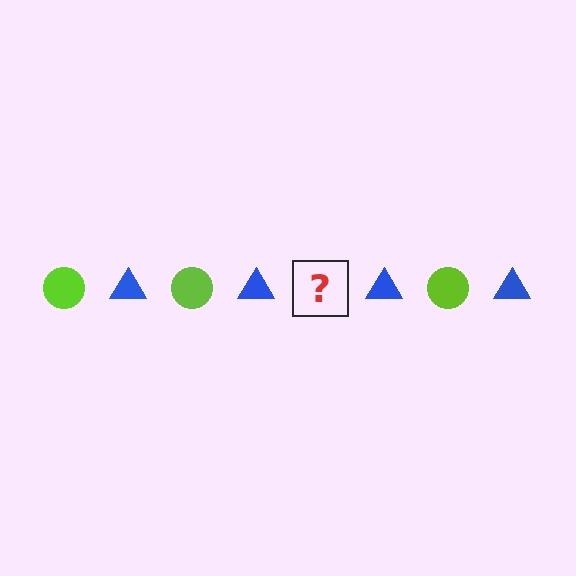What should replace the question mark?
The question mark should be replaced with a lime circle.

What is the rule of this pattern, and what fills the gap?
The rule is that the pattern alternates between lime circle and blue triangle. The gap should be filled with a lime circle.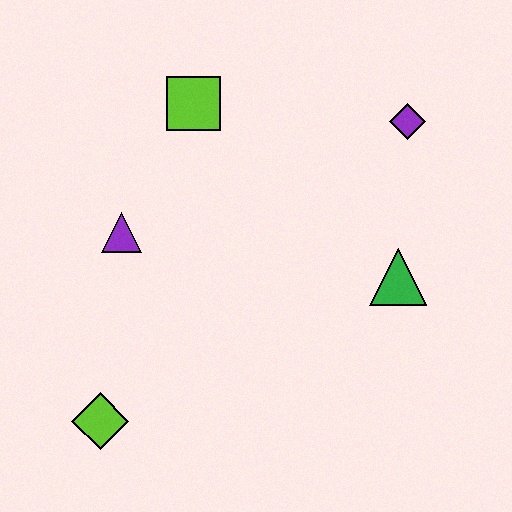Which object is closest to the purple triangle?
The lime square is closest to the purple triangle.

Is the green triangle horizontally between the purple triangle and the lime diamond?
No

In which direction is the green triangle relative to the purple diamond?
The green triangle is below the purple diamond.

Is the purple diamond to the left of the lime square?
No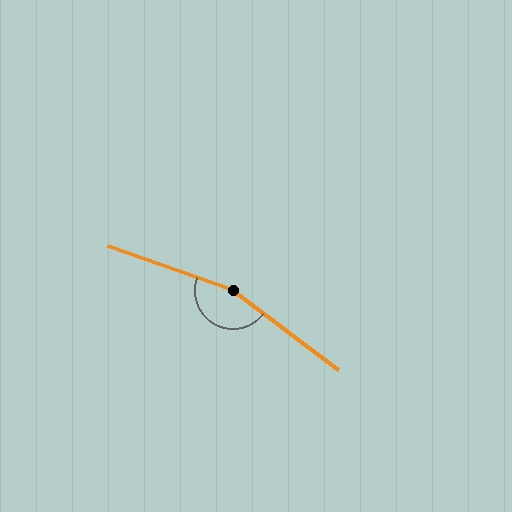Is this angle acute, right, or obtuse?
It is obtuse.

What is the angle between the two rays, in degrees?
Approximately 162 degrees.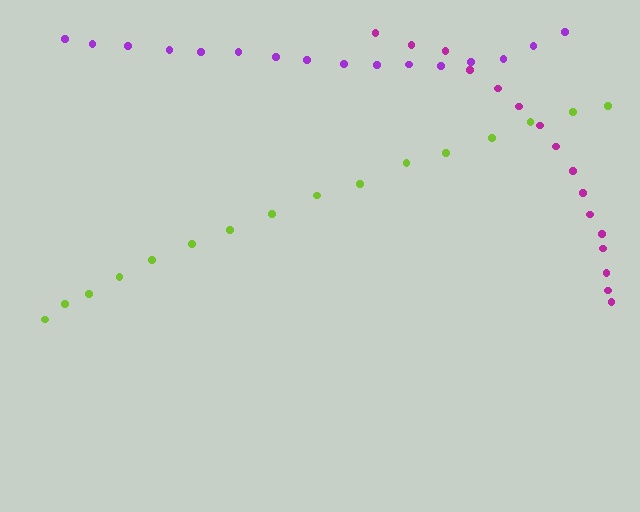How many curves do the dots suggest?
There are 3 distinct paths.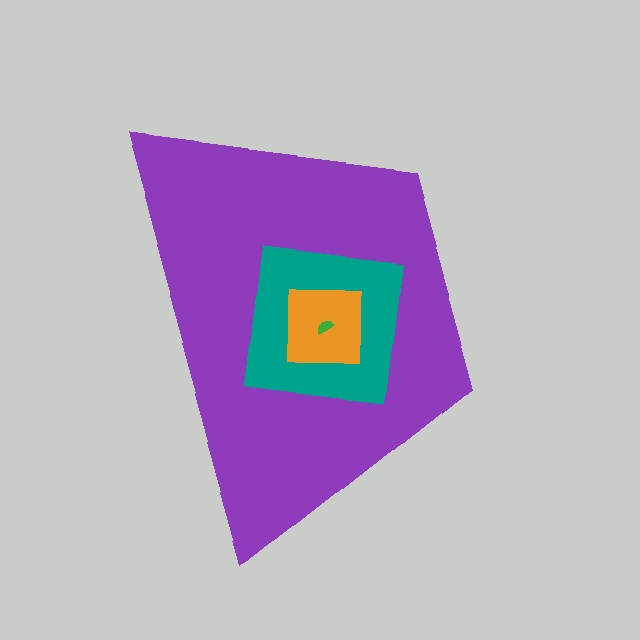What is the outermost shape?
The purple trapezoid.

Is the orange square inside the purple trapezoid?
Yes.